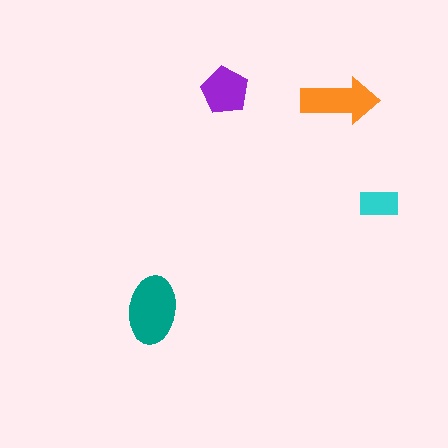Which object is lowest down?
The teal ellipse is bottommost.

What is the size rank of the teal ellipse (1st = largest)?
1st.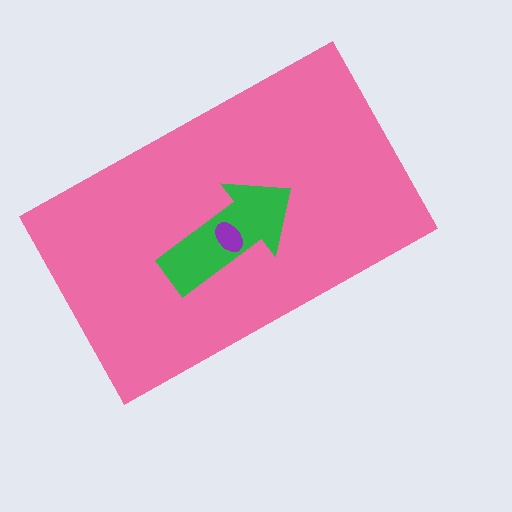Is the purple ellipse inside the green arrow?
Yes.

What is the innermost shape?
The purple ellipse.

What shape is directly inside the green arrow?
The purple ellipse.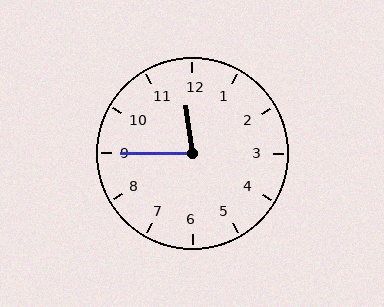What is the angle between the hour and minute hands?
Approximately 82 degrees.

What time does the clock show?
11:45.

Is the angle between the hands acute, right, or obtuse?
It is acute.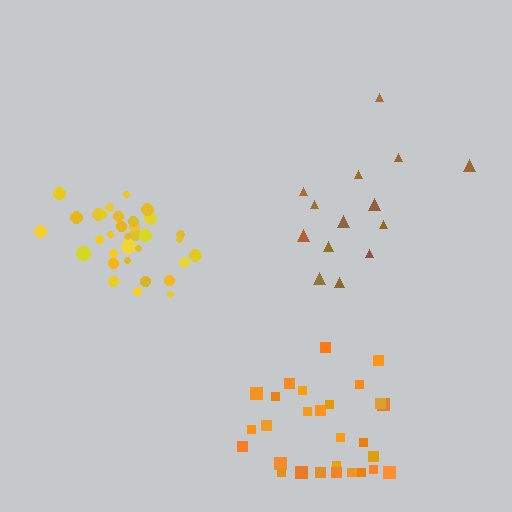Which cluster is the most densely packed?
Yellow.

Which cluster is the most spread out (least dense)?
Brown.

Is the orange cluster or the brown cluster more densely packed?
Orange.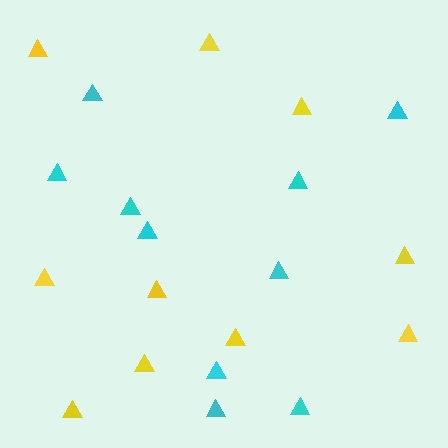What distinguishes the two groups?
There are 2 groups: one group of yellow triangles (10) and one group of cyan triangles (10).